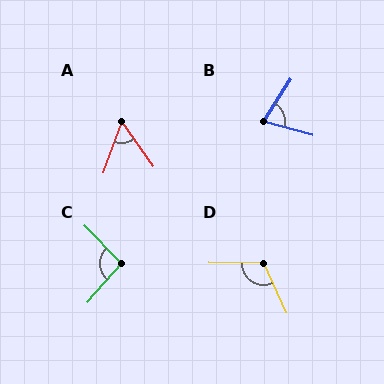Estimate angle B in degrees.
Approximately 72 degrees.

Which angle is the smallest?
A, at approximately 55 degrees.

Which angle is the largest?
D, at approximately 115 degrees.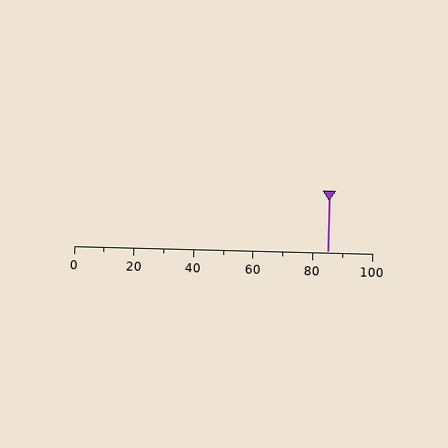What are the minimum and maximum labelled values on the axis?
The axis runs from 0 to 100.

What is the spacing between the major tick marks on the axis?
The major ticks are spaced 20 apart.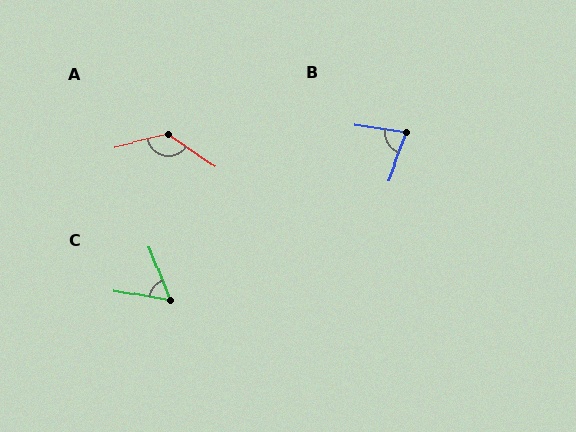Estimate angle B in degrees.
Approximately 78 degrees.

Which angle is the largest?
A, at approximately 132 degrees.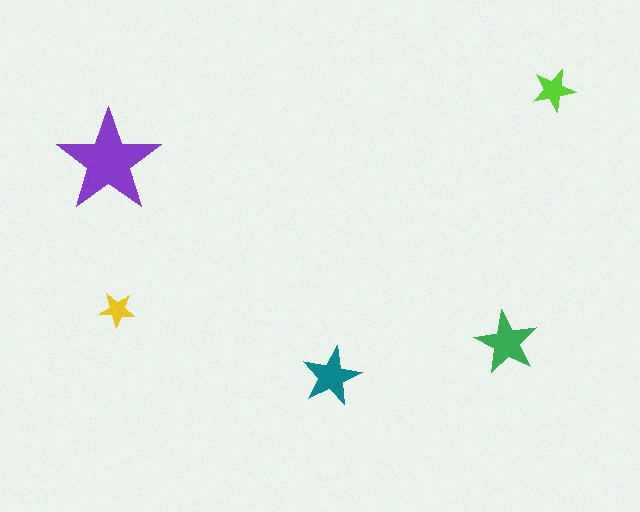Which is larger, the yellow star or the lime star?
The lime one.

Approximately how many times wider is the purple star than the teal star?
About 2 times wider.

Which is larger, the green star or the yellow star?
The green one.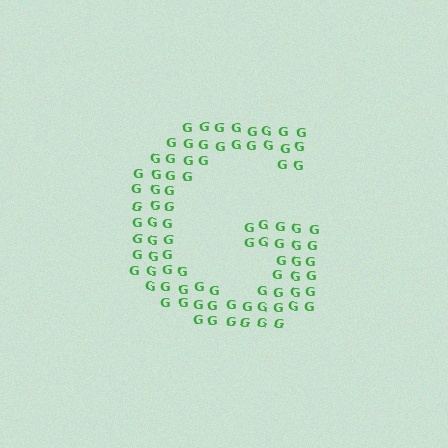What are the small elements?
The small elements are letter G's.